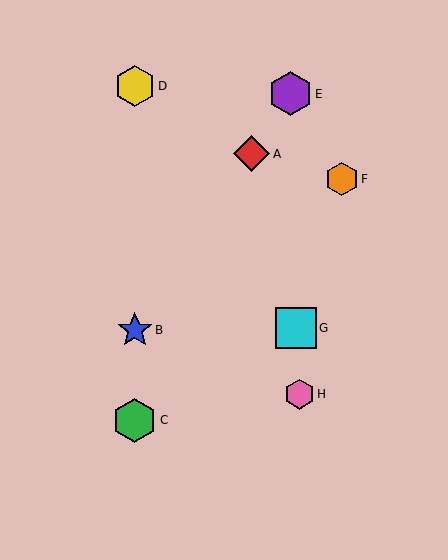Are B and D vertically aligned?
Yes, both are at x≈135.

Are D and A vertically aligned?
No, D is at x≈135 and A is at x≈252.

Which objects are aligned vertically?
Objects B, C, D are aligned vertically.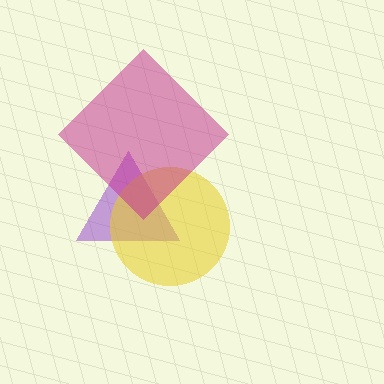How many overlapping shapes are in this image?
There are 3 overlapping shapes in the image.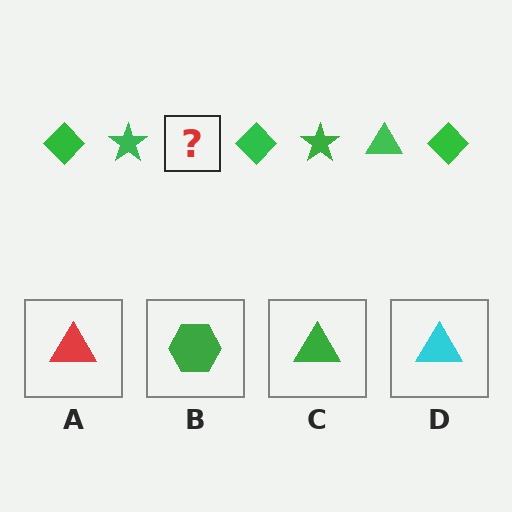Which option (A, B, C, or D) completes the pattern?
C.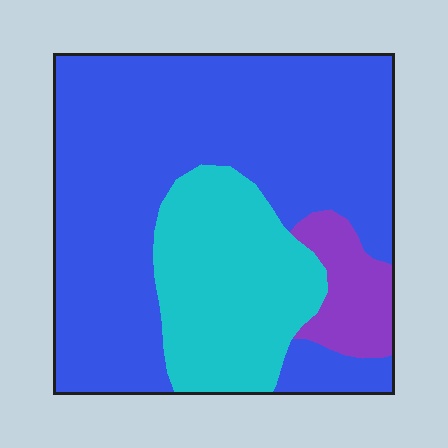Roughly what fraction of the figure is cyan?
Cyan covers roughly 25% of the figure.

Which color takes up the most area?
Blue, at roughly 65%.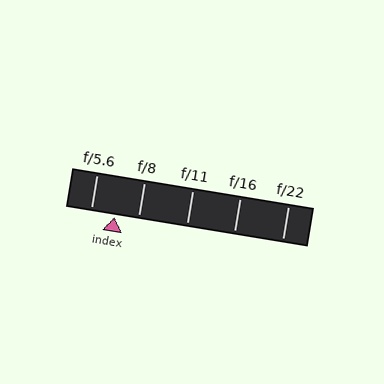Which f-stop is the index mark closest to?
The index mark is closest to f/5.6.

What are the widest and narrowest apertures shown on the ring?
The widest aperture shown is f/5.6 and the narrowest is f/22.